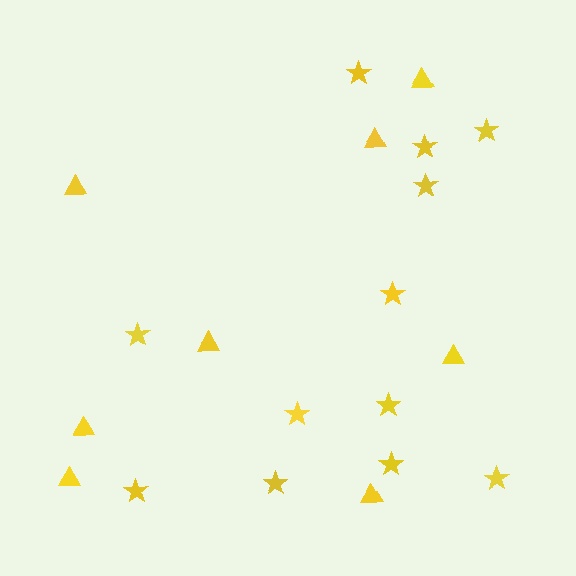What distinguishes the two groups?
There are 2 groups: one group of stars (12) and one group of triangles (8).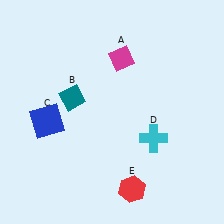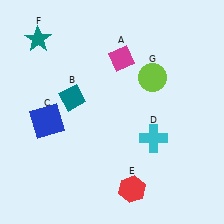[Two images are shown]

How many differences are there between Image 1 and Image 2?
There are 2 differences between the two images.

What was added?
A teal star (F), a lime circle (G) were added in Image 2.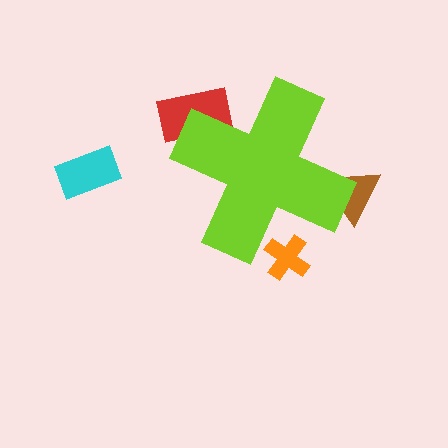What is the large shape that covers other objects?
A lime cross.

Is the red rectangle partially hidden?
Yes, the red rectangle is partially hidden behind the lime cross.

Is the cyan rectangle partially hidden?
No, the cyan rectangle is fully visible.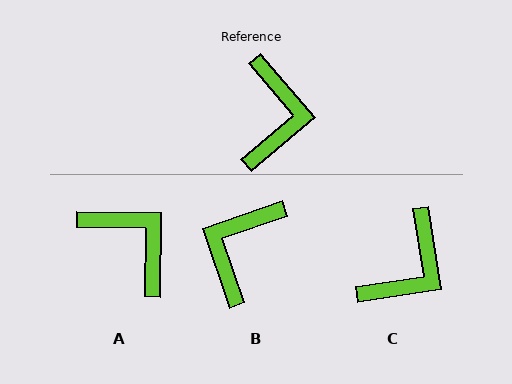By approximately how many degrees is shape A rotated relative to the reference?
Approximately 49 degrees counter-clockwise.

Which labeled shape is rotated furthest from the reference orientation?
B, about 159 degrees away.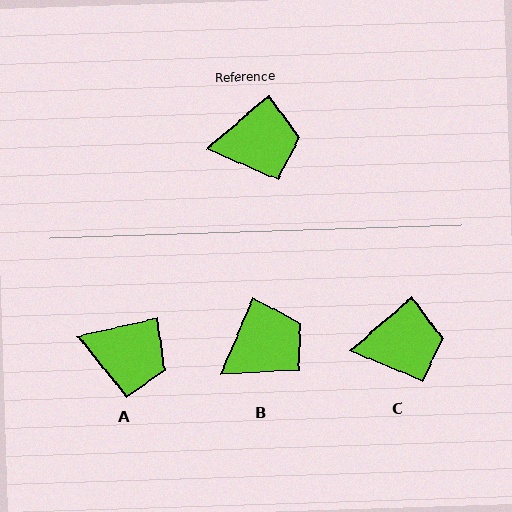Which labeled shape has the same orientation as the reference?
C.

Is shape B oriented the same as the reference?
No, it is off by about 26 degrees.